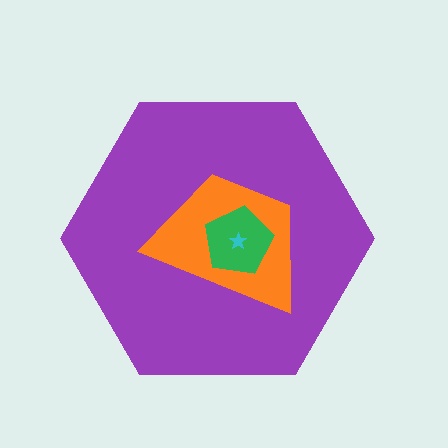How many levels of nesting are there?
4.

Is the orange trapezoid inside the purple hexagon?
Yes.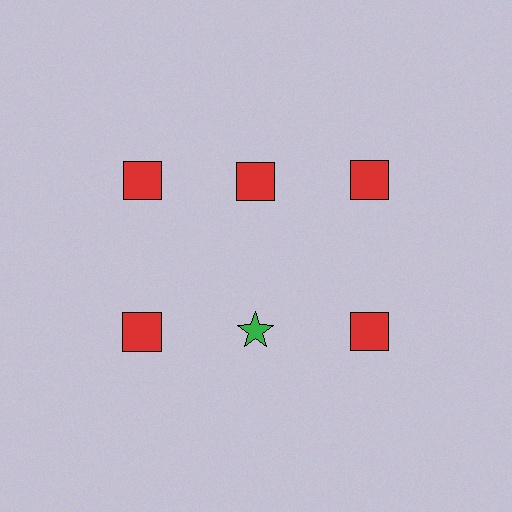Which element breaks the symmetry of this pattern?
The green star in the second row, second from left column breaks the symmetry. All other shapes are red squares.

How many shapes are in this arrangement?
There are 6 shapes arranged in a grid pattern.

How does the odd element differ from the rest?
It differs in both color (green instead of red) and shape (star instead of square).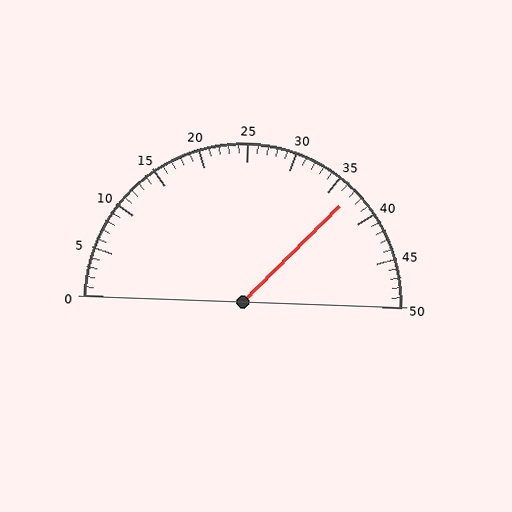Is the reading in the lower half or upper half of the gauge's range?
The reading is in the upper half of the range (0 to 50).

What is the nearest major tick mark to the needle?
The nearest major tick mark is 35.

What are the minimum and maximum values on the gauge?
The gauge ranges from 0 to 50.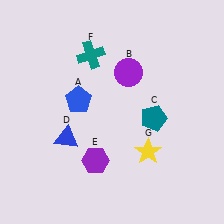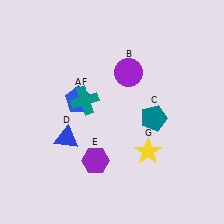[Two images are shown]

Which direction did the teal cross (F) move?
The teal cross (F) moved down.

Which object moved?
The teal cross (F) moved down.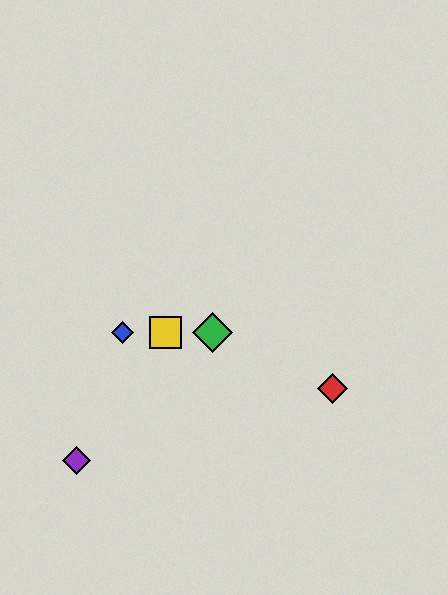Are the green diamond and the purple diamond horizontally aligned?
No, the green diamond is at y≈332 and the purple diamond is at y≈461.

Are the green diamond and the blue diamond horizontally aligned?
Yes, both are at y≈332.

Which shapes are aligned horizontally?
The blue diamond, the green diamond, the yellow square are aligned horizontally.